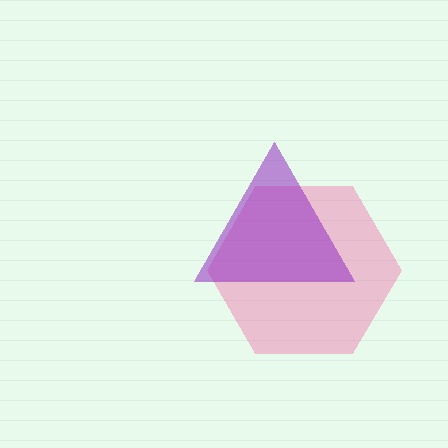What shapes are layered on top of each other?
The layered shapes are: a pink hexagon, a purple triangle.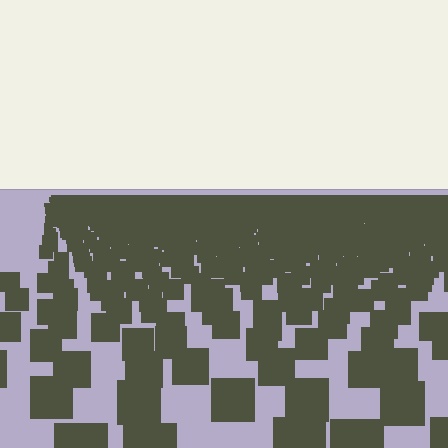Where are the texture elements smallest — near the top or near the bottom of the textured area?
Near the top.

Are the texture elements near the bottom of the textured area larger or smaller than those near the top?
Larger. Near the bottom, elements are closer to the viewer and appear at a bigger on-screen size.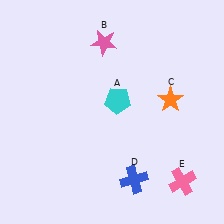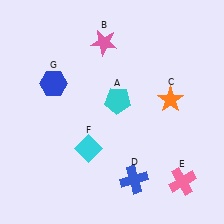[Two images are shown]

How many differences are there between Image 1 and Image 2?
There are 2 differences between the two images.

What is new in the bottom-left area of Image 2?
A cyan diamond (F) was added in the bottom-left area of Image 2.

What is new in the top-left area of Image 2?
A blue hexagon (G) was added in the top-left area of Image 2.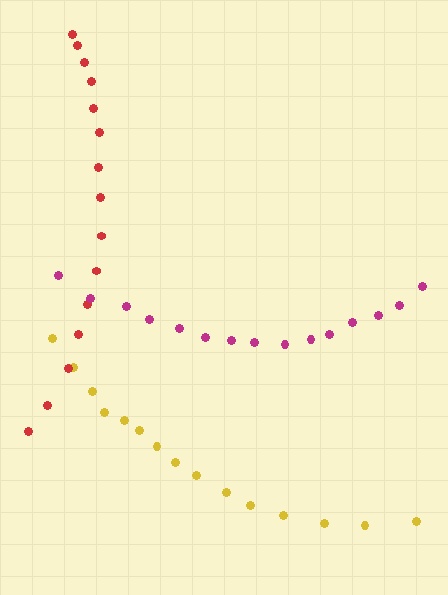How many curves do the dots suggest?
There are 3 distinct paths.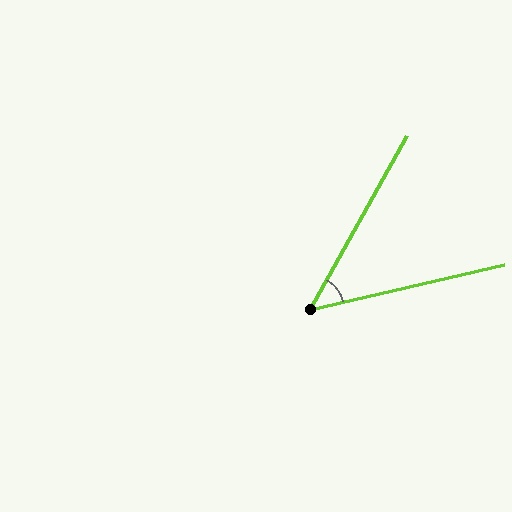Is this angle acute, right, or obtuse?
It is acute.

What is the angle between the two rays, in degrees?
Approximately 48 degrees.